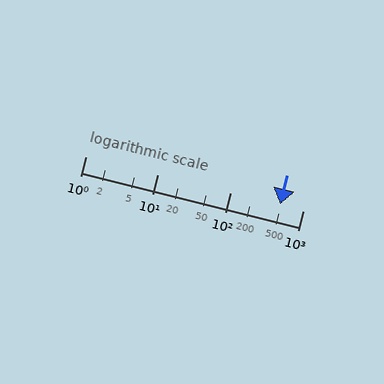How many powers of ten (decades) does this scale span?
The scale spans 3 decades, from 1 to 1000.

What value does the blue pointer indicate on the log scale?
The pointer indicates approximately 480.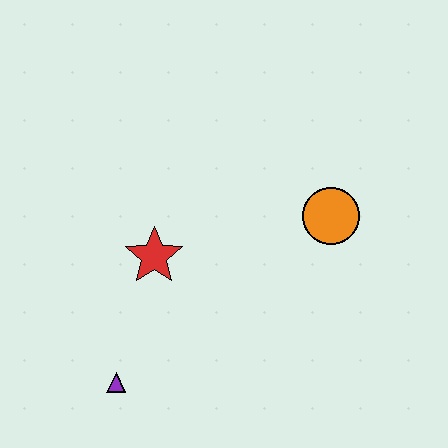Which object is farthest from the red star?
The orange circle is farthest from the red star.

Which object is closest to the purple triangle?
The red star is closest to the purple triangle.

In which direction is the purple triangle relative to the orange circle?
The purple triangle is to the left of the orange circle.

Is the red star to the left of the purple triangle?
No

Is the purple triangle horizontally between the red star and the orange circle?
No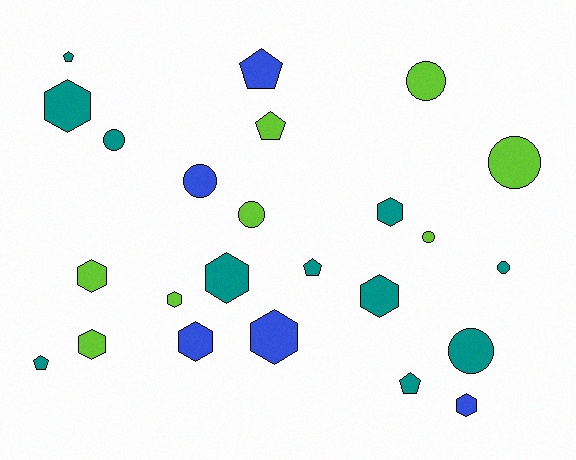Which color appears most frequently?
Teal, with 11 objects.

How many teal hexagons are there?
There are 4 teal hexagons.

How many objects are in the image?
There are 24 objects.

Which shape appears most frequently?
Hexagon, with 10 objects.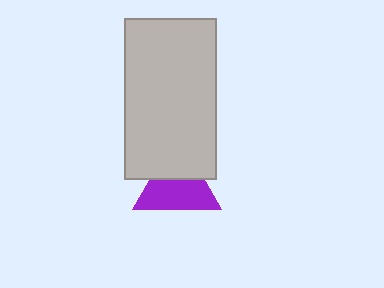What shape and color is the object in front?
The object in front is a light gray rectangle.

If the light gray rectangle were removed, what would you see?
You would see the complete purple triangle.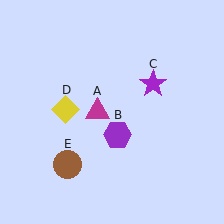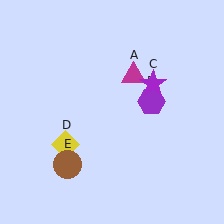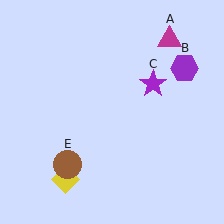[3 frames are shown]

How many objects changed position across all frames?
3 objects changed position: magenta triangle (object A), purple hexagon (object B), yellow diamond (object D).